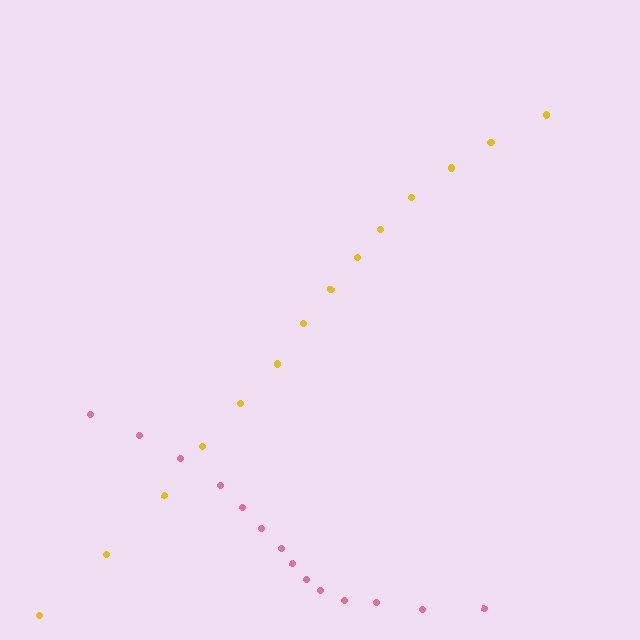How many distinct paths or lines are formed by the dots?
There are 2 distinct paths.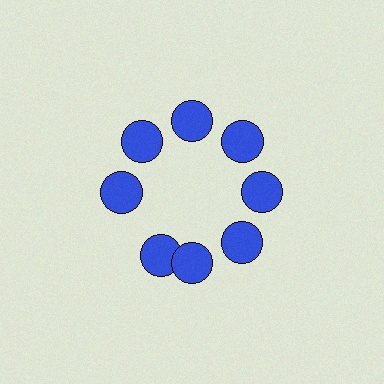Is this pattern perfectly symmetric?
No. The 8 blue circles are arranged in a ring, but one element near the 8 o'clock position is rotated out of alignment along the ring, breaking the 8-fold rotational symmetry.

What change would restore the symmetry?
The symmetry would be restored by rotating it back into even spacing with its neighbors so that all 8 circles sit at equal angles and equal distance from the center.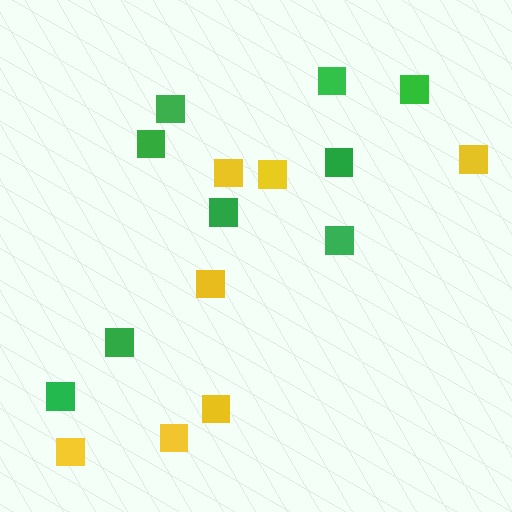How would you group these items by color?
There are 2 groups: one group of green squares (9) and one group of yellow squares (7).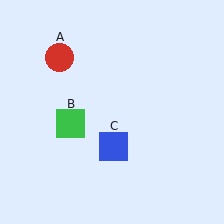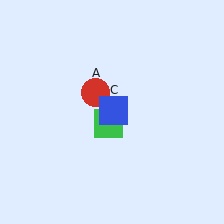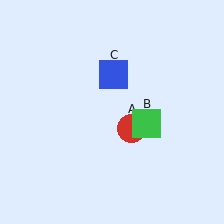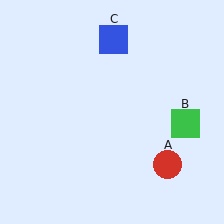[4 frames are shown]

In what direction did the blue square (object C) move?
The blue square (object C) moved up.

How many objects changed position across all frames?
3 objects changed position: red circle (object A), green square (object B), blue square (object C).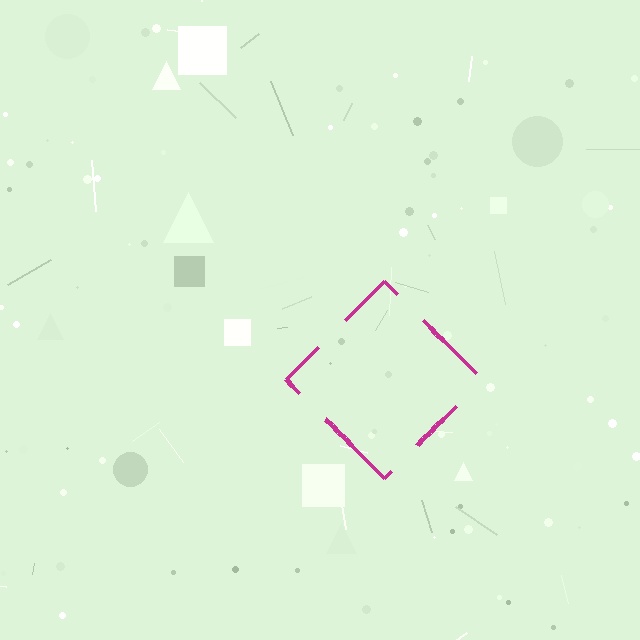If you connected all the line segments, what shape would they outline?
They would outline a diamond.